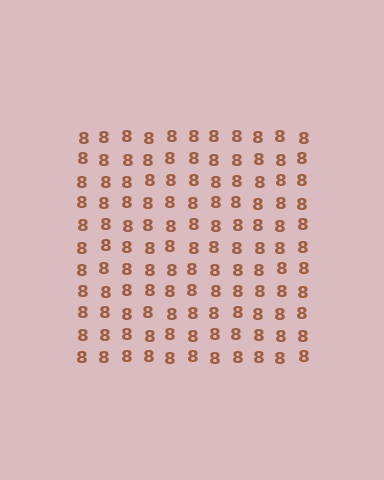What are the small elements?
The small elements are digit 8's.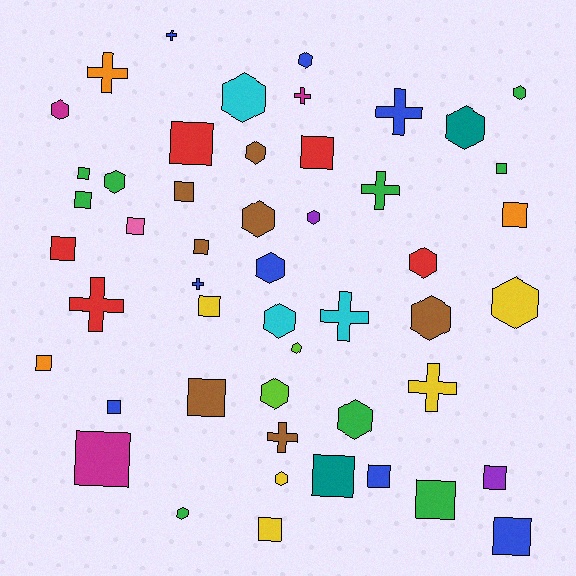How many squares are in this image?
There are 21 squares.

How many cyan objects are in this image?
There are 3 cyan objects.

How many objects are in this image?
There are 50 objects.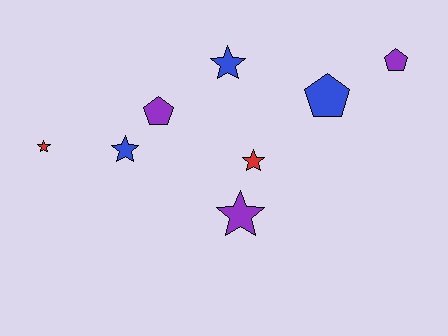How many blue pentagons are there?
There is 1 blue pentagon.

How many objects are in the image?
There are 8 objects.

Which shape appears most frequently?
Star, with 5 objects.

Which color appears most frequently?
Blue, with 3 objects.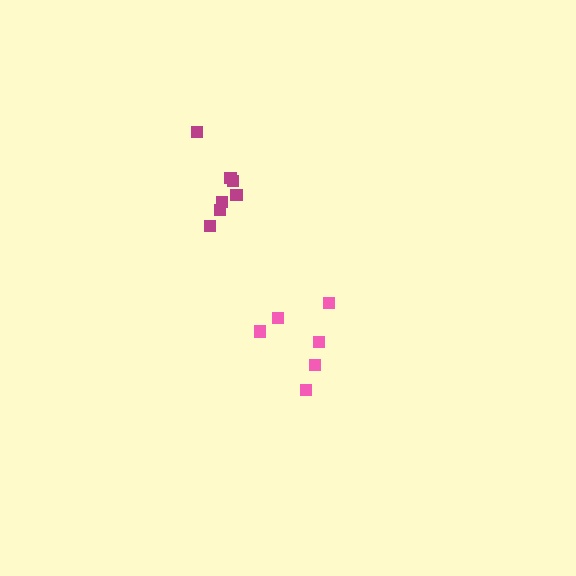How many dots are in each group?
Group 1: 6 dots, Group 2: 7 dots (13 total).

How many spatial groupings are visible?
There are 2 spatial groupings.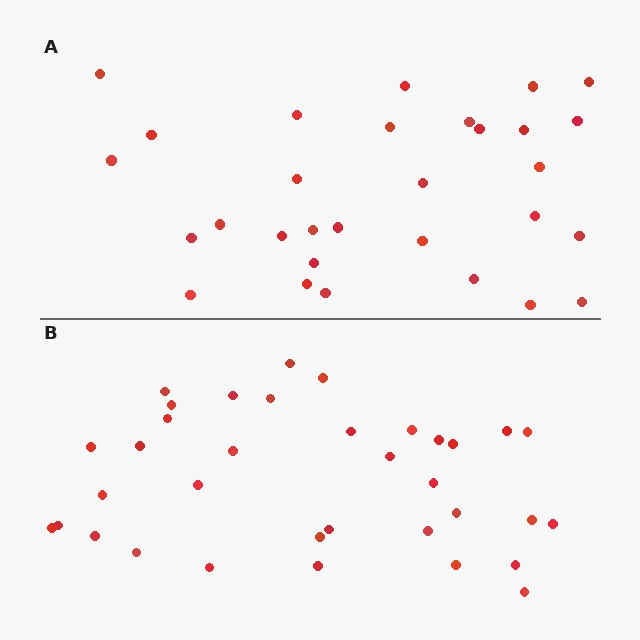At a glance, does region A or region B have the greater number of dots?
Region B (the bottom region) has more dots.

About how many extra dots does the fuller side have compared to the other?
Region B has about 5 more dots than region A.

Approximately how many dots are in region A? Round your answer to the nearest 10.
About 30 dots.